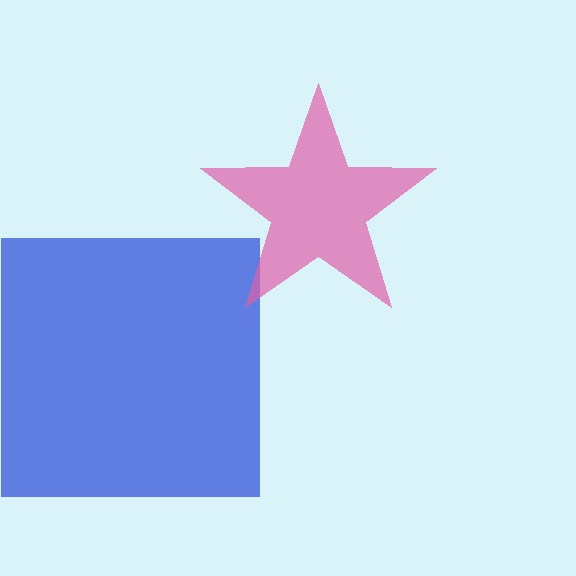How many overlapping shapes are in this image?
There are 2 overlapping shapes in the image.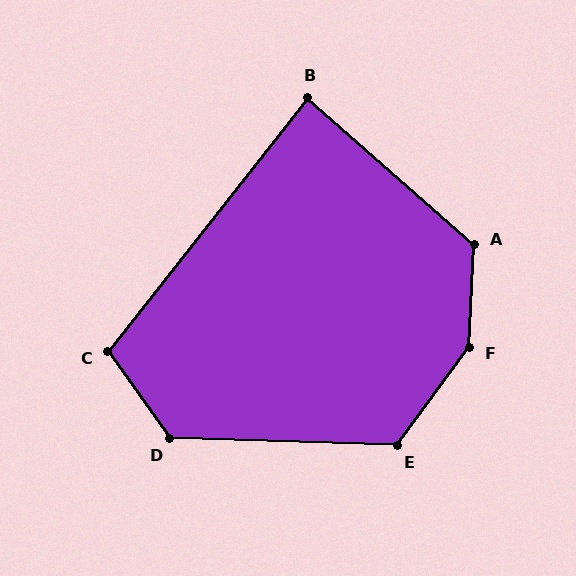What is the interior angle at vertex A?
Approximately 129 degrees (obtuse).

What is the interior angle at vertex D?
Approximately 127 degrees (obtuse).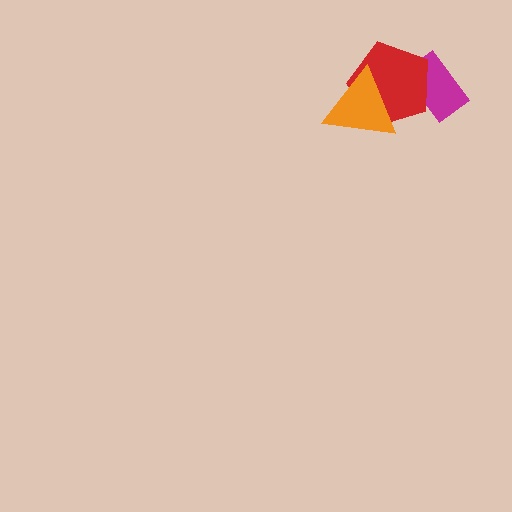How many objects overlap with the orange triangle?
1 object overlaps with the orange triangle.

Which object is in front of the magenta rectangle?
The red pentagon is in front of the magenta rectangle.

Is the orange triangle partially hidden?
No, no other shape covers it.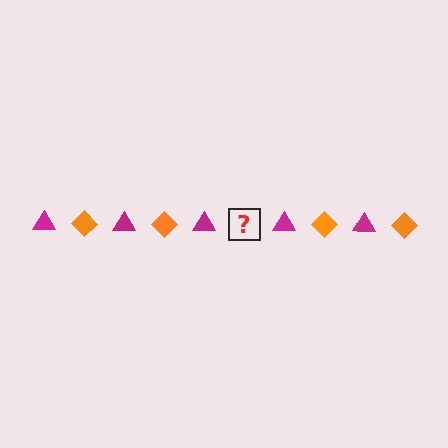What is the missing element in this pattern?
The missing element is an orange diamond.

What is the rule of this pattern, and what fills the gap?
The rule is that the pattern alternates between magenta triangle and orange diamond. The gap should be filled with an orange diamond.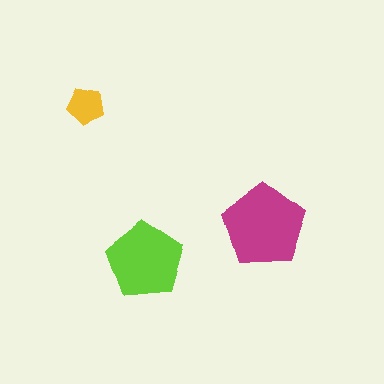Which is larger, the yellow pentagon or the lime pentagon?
The lime one.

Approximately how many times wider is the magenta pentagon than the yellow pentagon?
About 2 times wider.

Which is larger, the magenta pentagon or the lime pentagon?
The magenta one.